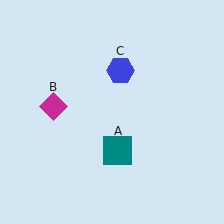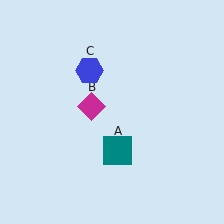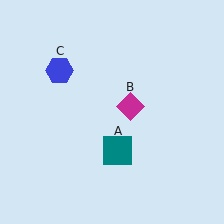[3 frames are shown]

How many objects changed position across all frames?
2 objects changed position: magenta diamond (object B), blue hexagon (object C).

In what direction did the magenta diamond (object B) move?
The magenta diamond (object B) moved right.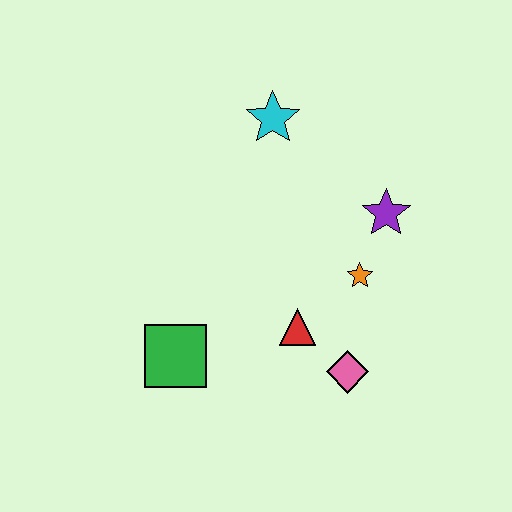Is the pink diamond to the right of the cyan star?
Yes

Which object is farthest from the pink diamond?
The cyan star is farthest from the pink diamond.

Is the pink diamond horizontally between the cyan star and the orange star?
Yes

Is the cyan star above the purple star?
Yes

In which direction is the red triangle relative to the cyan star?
The red triangle is below the cyan star.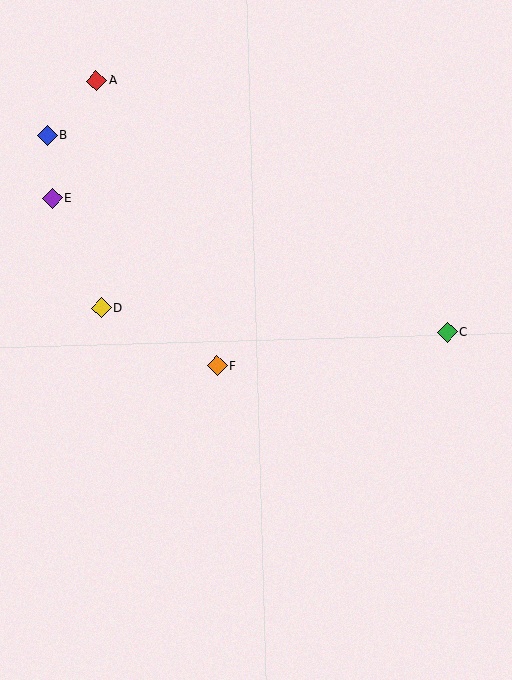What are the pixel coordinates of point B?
Point B is at (47, 135).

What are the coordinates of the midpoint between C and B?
The midpoint between C and B is at (247, 234).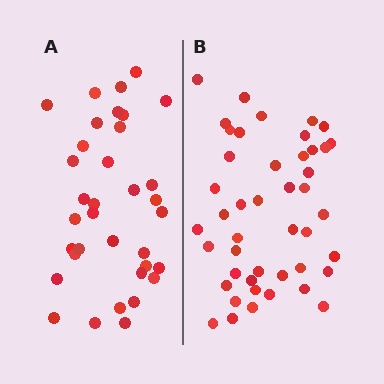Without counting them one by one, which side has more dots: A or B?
Region B (the right region) has more dots.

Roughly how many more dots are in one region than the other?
Region B has roughly 10 or so more dots than region A.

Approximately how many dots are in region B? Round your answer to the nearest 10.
About 40 dots. (The exact count is 45, which rounds to 40.)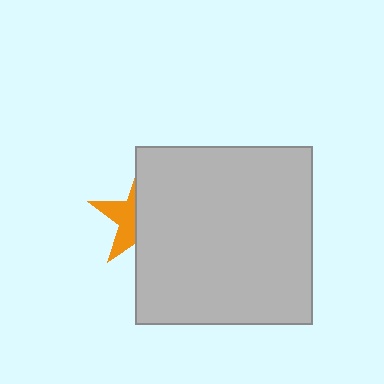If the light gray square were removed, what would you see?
You would see the complete orange star.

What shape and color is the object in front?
The object in front is a light gray square.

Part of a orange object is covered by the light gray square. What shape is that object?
It is a star.